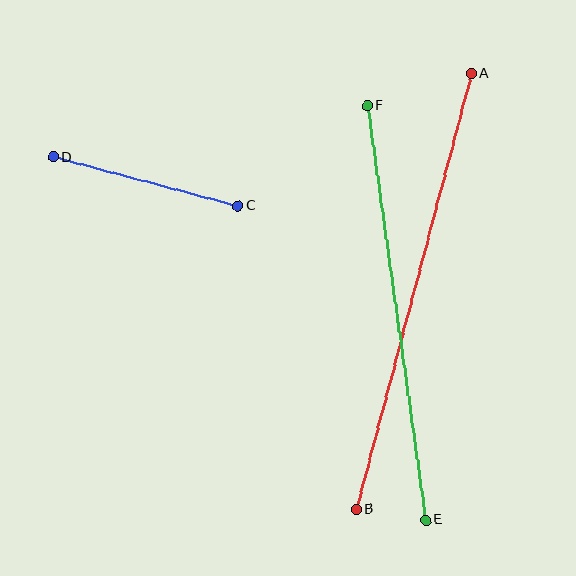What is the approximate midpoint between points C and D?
The midpoint is at approximately (146, 181) pixels.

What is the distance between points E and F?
The distance is approximately 418 pixels.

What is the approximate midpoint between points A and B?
The midpoint is at approximately (414, 291) pixels.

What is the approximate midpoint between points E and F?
The midpoint is at approximately (397, 313) pixels.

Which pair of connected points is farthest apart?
Points A and B are farthest apart.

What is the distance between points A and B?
The distance is approximately 451 pixels.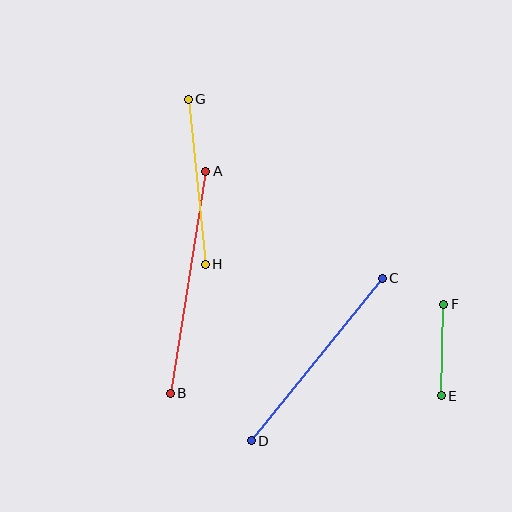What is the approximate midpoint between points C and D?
The midpoint is at approximately (317, 360) pixels.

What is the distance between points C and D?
The distance is approximately 209 pixels.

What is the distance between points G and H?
The distance is approximately 166 pixels.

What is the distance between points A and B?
The distance is approximately 225 pixels.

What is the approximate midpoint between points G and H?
The midpoint is at approximately (197, 182) pixels.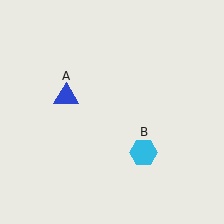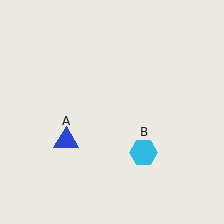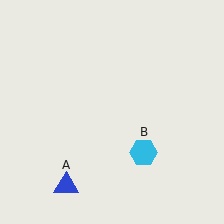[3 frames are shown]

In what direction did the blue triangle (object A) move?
The blue triangle (object A) moved down.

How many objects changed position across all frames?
1 object changed position: blue triangle (object A).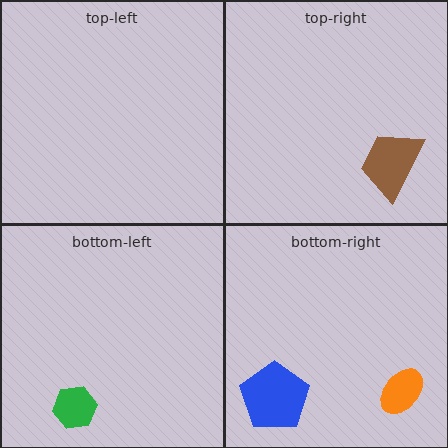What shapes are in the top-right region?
The brown trapezoid.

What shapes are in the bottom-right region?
The blue pentagon, the orange ellipse.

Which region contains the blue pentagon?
The bottom-right region.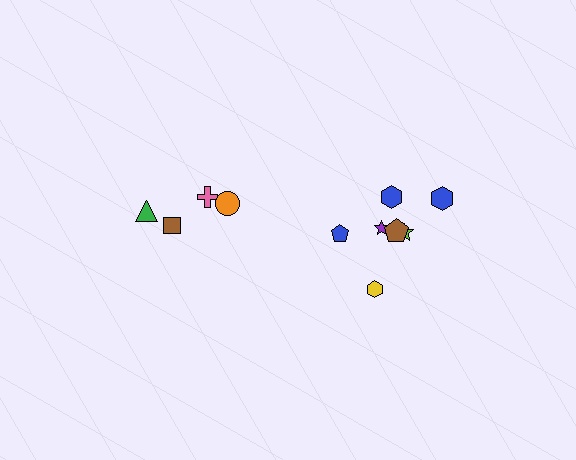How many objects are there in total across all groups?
There are 11 objects.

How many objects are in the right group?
There are 7 objects.